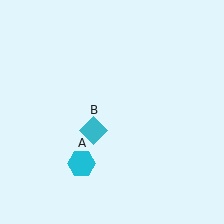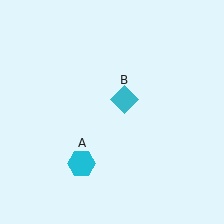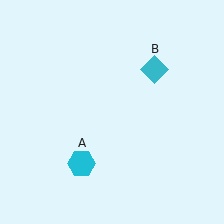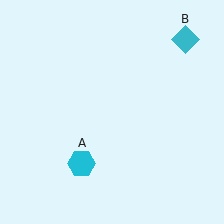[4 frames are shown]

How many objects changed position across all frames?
1 object changed position: cyan diamond (object B).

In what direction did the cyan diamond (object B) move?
The cyan diamond (object B) moved up and to the right.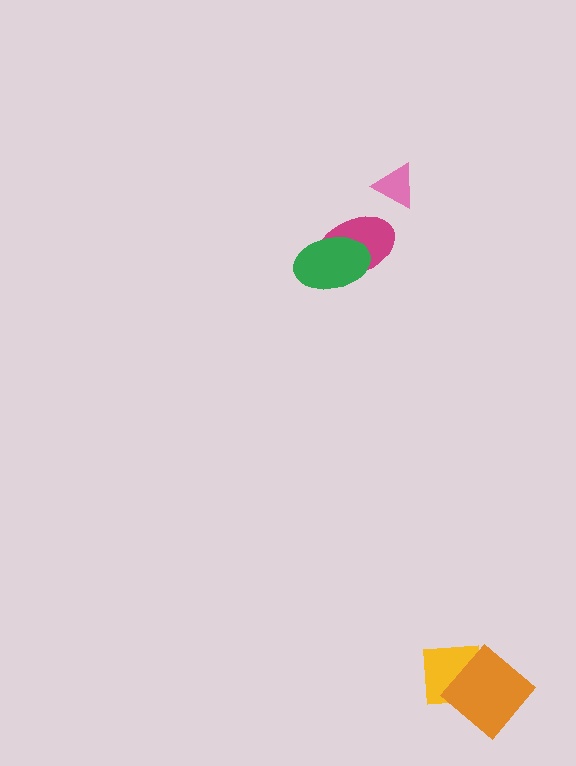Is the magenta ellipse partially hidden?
Yes, it is partially covered by another shape.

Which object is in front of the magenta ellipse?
The green ellipse is in front of the magenta ellipse.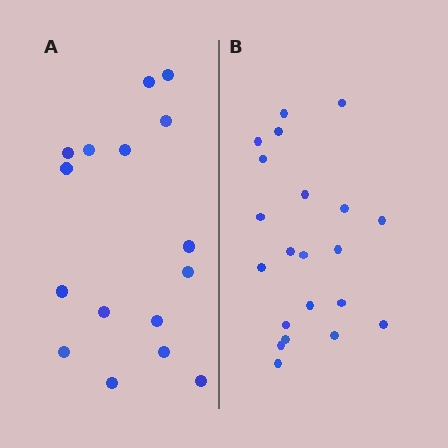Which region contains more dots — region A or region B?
Region B (the right region) has more dots.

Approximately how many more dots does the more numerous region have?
Region B has about 5 more dots than region A.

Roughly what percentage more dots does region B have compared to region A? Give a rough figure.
About 30% more.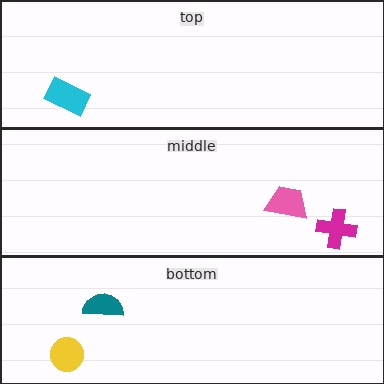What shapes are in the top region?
The cyan rectangle.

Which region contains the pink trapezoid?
The middle region.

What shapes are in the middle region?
The pink trapezoid, the magenta cross.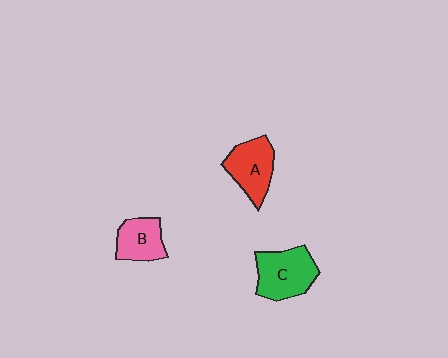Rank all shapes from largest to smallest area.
From largest to smallest: C (green), A (red), B (pink).